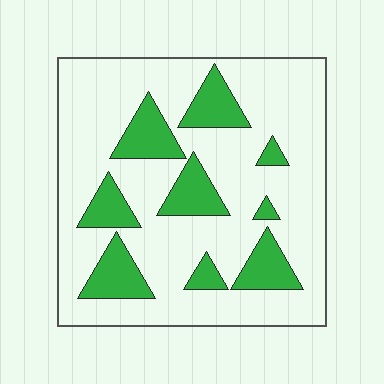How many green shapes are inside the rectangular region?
9.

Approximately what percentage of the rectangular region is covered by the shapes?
Approximately 25%.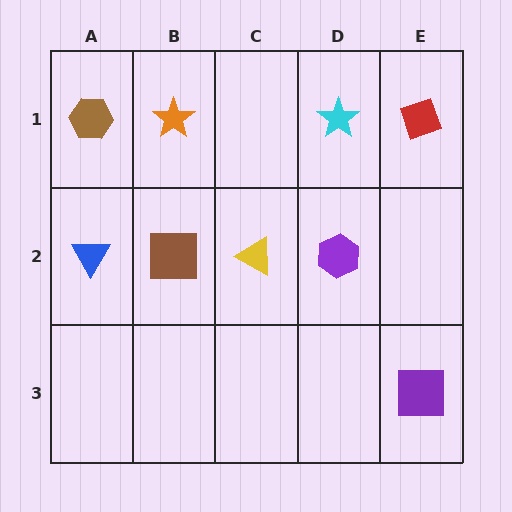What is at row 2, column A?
A blue triangle.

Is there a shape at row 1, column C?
No, that cell is empty.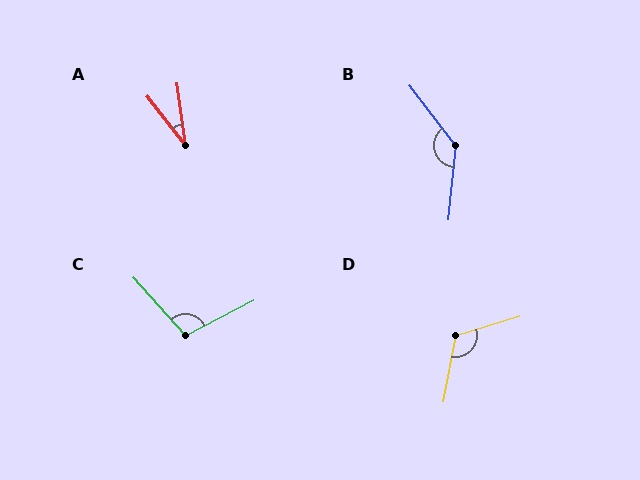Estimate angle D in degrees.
Approximately 118 degrees.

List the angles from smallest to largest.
A (30°), C (105°), D (118°), B (137°).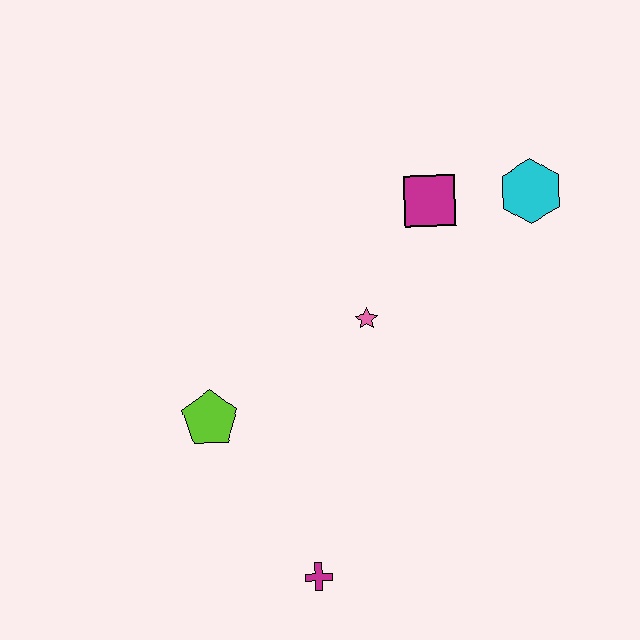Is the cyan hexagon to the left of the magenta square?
No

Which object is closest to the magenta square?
The cyan hexagon is closest to the magenta square.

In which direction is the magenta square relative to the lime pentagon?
The magenta square is to the right of the lime pentagon.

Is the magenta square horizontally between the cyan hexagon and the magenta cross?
Yes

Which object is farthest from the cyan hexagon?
The magenta cross is farthest from the cyan hexagon.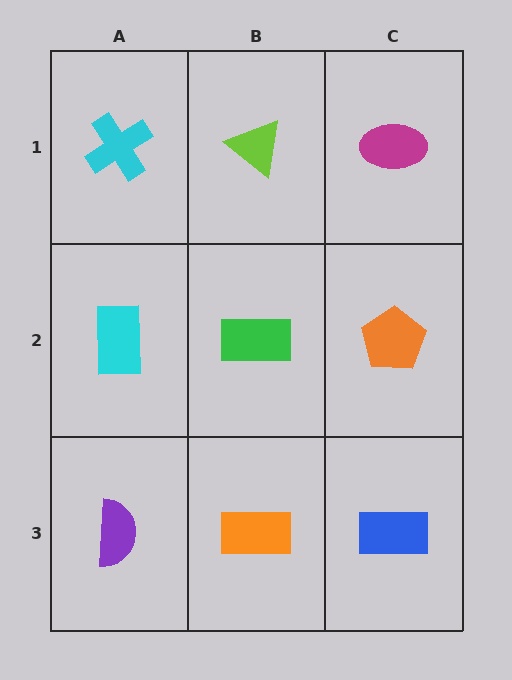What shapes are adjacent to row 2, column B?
A lime triangle (row 1, column B), an orange rectangle (row 3, column B), a cyan rectangle (row 2, column A), an orange pentagon (row 2, column C).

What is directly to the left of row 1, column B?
A cyan cross.